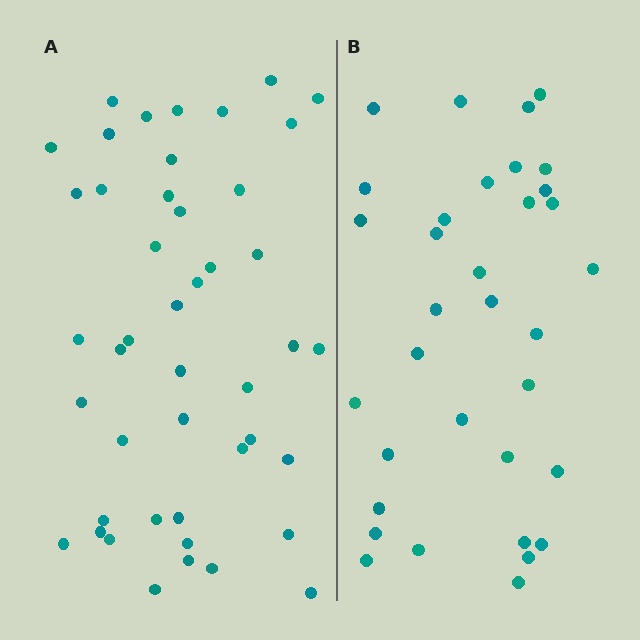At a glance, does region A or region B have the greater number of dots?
Region A (the left region) has more dots.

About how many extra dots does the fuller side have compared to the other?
Region A has roughly 12 or so more dots than region B.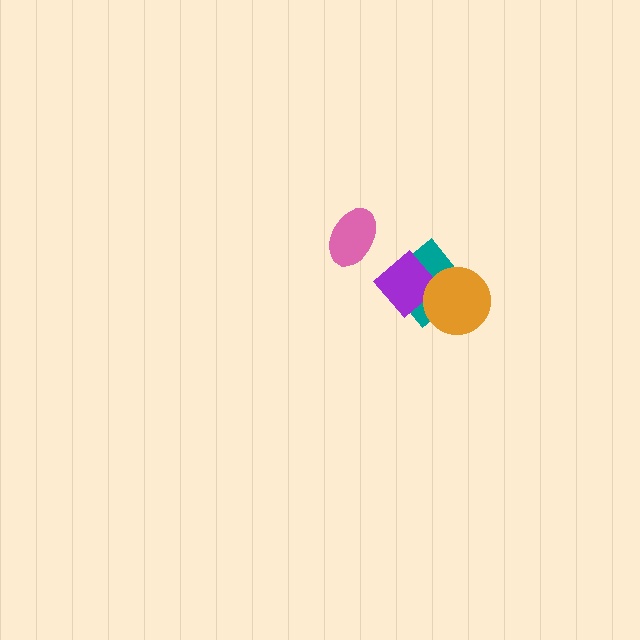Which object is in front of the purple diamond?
The orange circle is in front of the purple diamond.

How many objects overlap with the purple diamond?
2 objects overlap with the purple diamond.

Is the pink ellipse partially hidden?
No, no other shape covers it.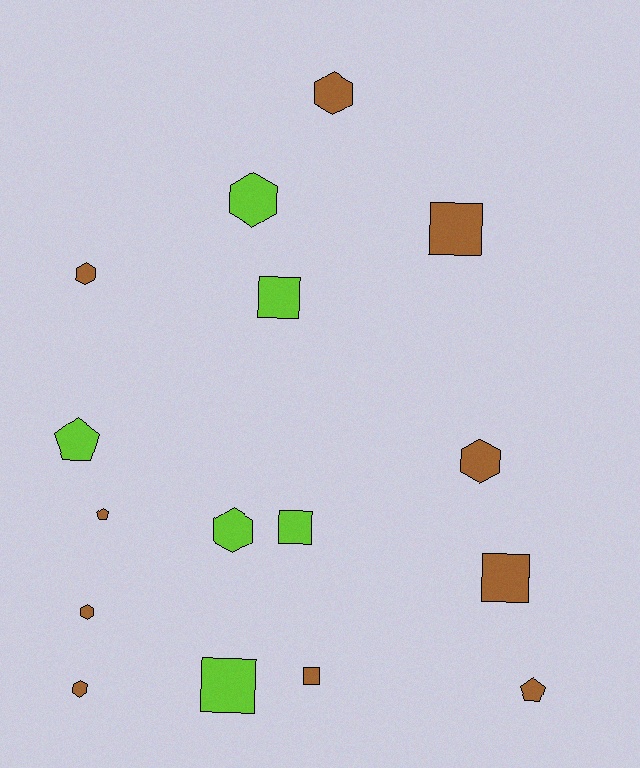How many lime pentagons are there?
There is 1 lime pentagon.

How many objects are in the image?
There are 16 objects.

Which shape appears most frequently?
Hexagon, with 7 objects.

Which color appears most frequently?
Brown, with 10 objects.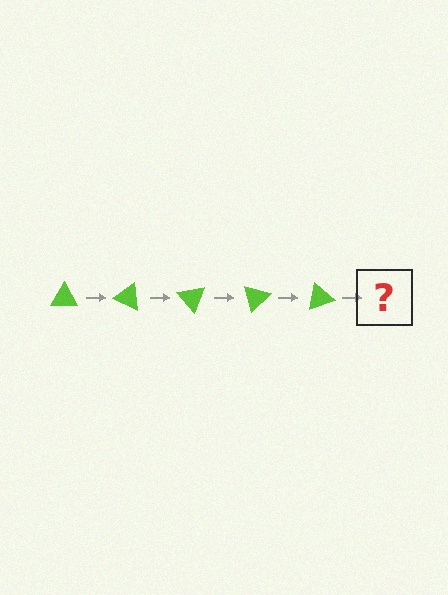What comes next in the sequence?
The next element should be a lime triangle rotated 125 degrees.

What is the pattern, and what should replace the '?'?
The pattern is that the triangle rotates 25 degrees each step. The '?' should be a lime triangle rotated 125 degrees.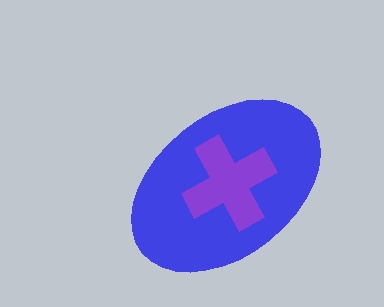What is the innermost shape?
The purple cross.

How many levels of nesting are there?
2.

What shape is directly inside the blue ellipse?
The purple cross.